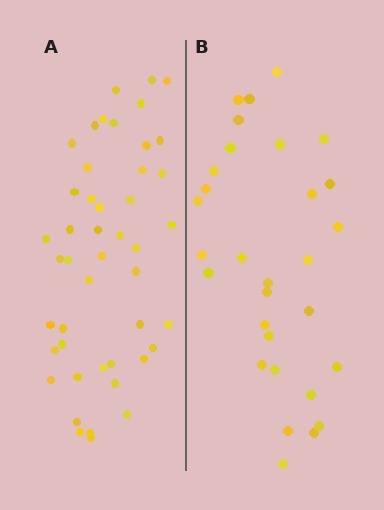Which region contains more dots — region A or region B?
Region A (the left region) has more dots.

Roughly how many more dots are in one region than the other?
Region A has approximately 15 more dots than region B.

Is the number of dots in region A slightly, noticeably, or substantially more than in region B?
Region A has substantially more. The ratio is roughly 1.5 to 1.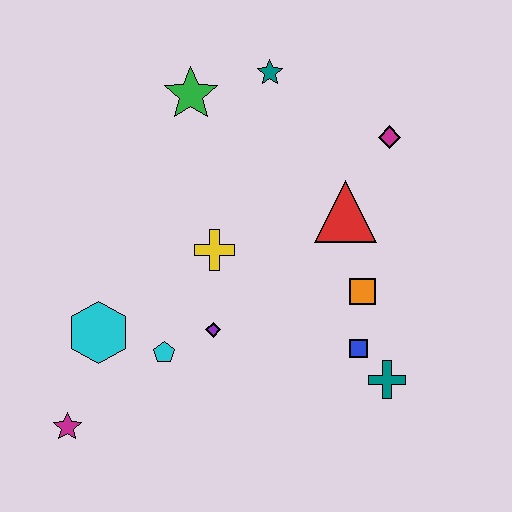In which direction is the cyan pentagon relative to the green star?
The cyan pentagon is below the green star.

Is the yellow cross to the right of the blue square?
No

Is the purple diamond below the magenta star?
No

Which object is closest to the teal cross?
The blue square is closest to the teal cross.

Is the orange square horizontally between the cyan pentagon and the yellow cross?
No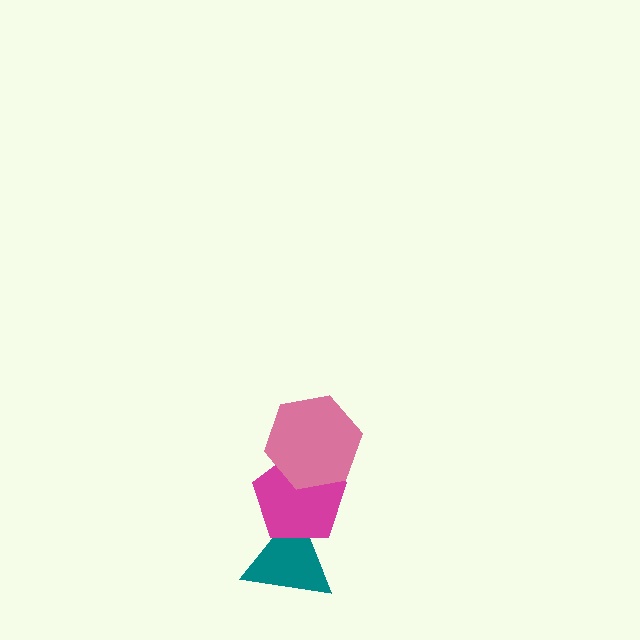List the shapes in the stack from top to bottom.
From top to bottom: the pink hexagon, the magenta pentagon, the teal triangle.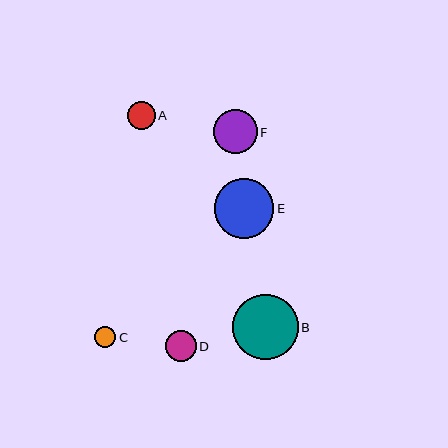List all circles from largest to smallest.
From largest to smallest: B, E, F, D, A, C.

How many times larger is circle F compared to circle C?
Circle F is approximately 2.0 times the size of circle C.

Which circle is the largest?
Circle B is the largest with a size of approximately 65 pixels.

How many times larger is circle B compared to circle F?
Circle B is approximately 1.5 times the size of circle F.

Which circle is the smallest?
Circle C is the smallest with a size of approximately 22 pixels.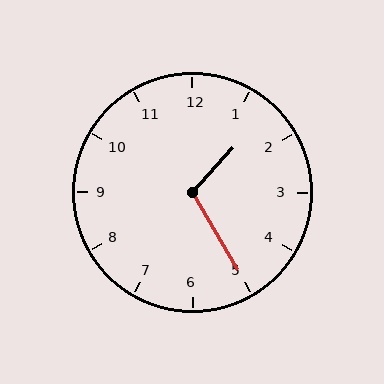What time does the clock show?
1:25.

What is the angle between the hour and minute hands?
Approximately 108 degrees.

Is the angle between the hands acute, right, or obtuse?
It is obtuse.